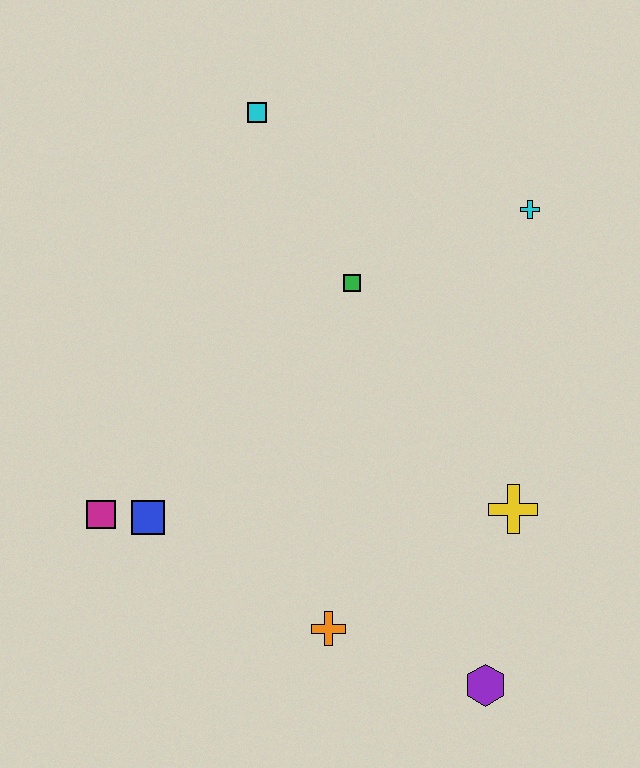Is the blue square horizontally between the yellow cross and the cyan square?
No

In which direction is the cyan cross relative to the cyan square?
The cyan cross is to the right of the cyan square.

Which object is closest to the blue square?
The magenta square is closest to the blue square.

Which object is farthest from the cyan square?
The purple hexagon is farthest from the cyan square.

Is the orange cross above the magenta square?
No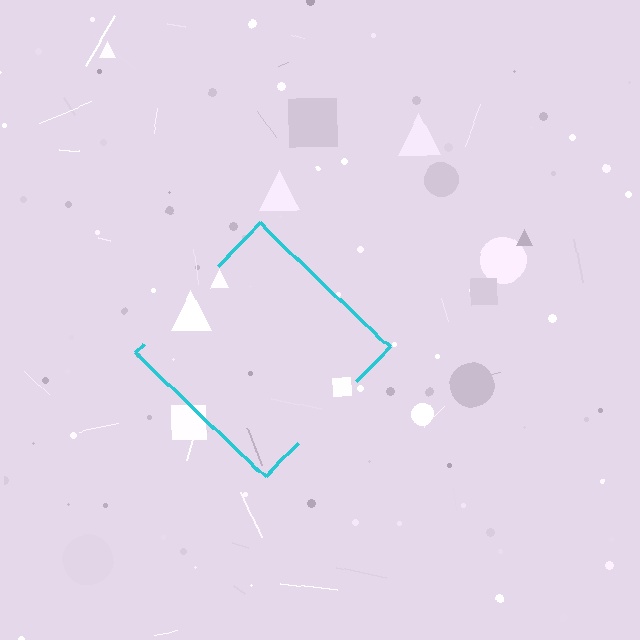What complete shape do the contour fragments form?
The contour fragments form a diamond.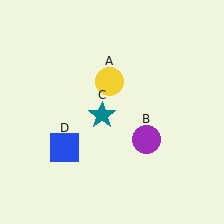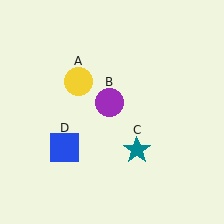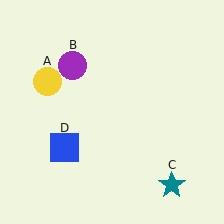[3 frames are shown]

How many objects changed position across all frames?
3 objects changed position: yellow circle (object A), purple circle (object B), teal star (object C).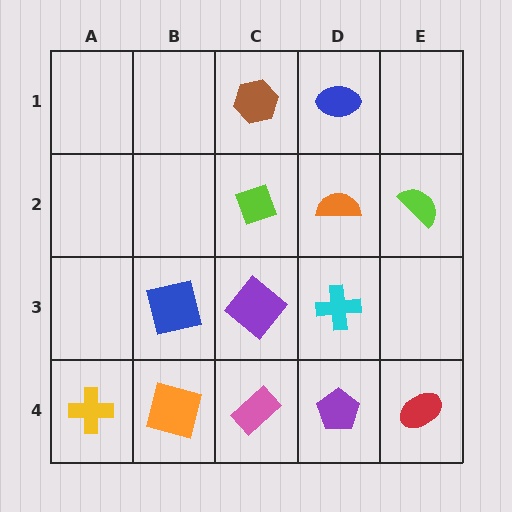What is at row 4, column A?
A yellow cross.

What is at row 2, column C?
A lime diamond.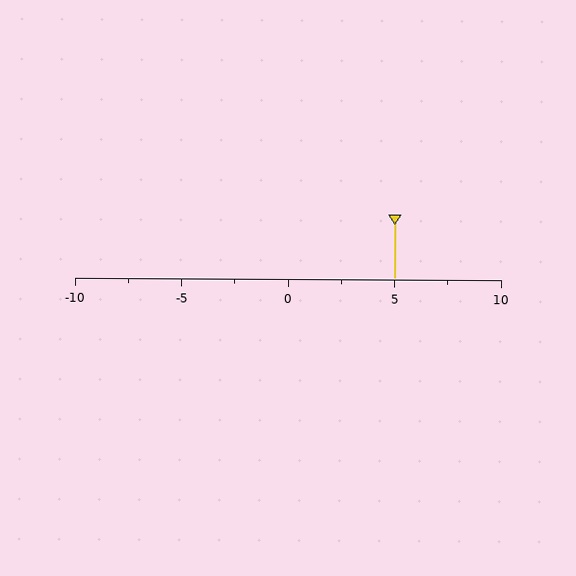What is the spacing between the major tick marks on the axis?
The major ticks are spaced 5 apart.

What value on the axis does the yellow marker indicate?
The marker indicates approximately 5.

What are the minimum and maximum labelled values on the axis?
The axis runs from -10 to 10.